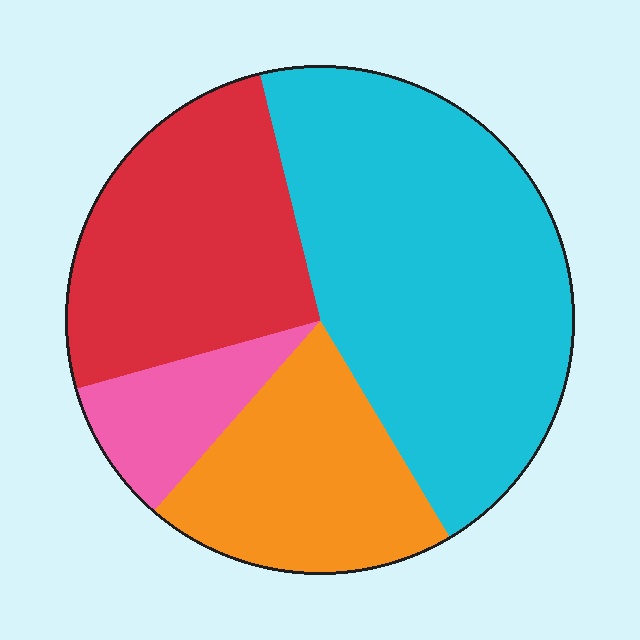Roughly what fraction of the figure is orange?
Orange covers about 20% of the figure.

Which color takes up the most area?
Cyan, at roughly 45%.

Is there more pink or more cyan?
Cyan.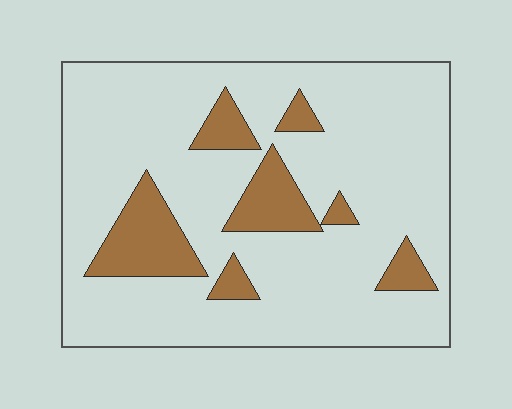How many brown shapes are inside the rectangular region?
7.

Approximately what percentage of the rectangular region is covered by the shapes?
Approximately 15%.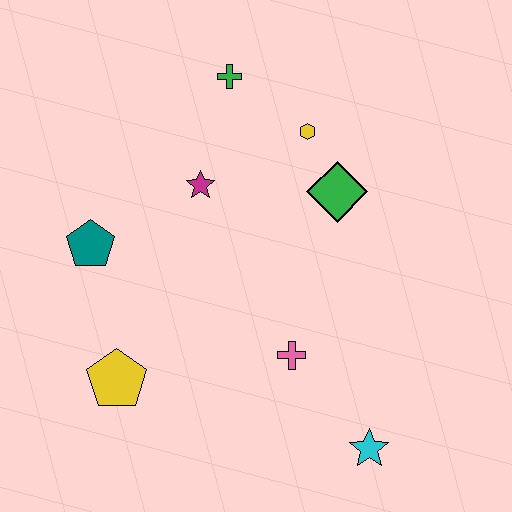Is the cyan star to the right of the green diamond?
Yes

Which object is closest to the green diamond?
The yellow hexagon is closest to the green diamond.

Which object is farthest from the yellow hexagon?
The cyan star is farthest from the yellow hexagon.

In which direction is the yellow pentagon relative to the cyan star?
The yellow pentagon is to the left of the cyan star.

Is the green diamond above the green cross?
No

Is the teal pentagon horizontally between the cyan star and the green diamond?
No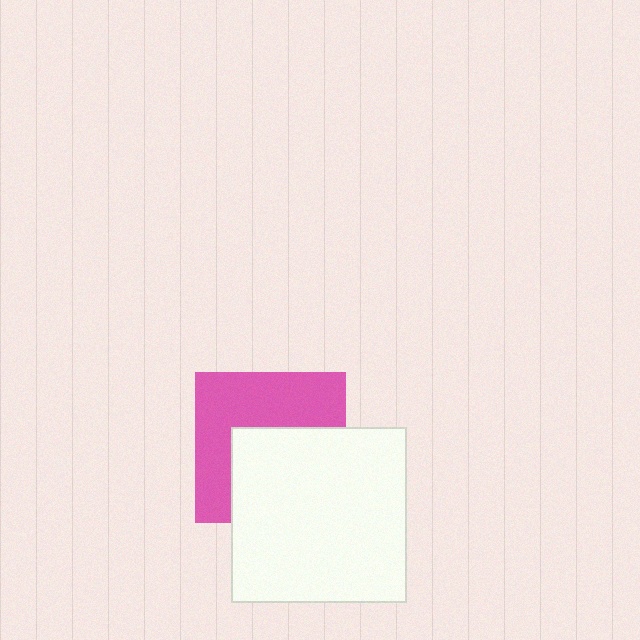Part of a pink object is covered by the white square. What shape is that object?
It is a square.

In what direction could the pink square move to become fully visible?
The pink square could move up. That would shift it out from behind the white square entirely.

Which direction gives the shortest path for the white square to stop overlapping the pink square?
Moving down gives the shortest separation.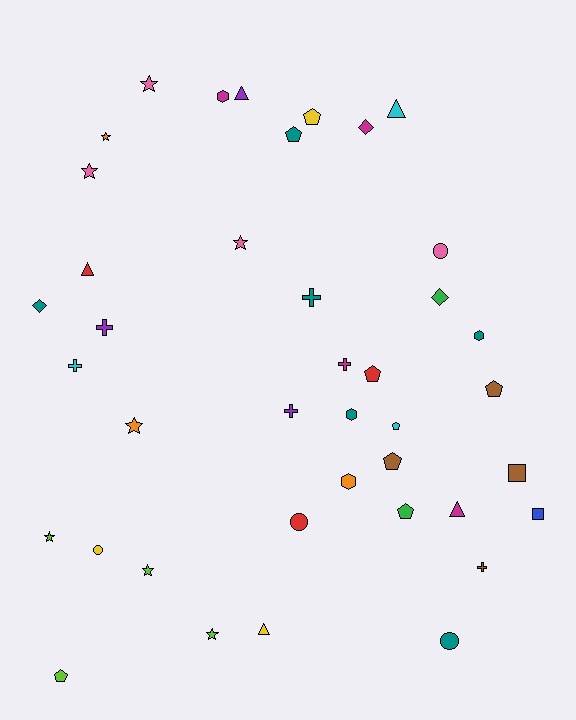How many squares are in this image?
There are 2 squares.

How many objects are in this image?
There are 40 objects.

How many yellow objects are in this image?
There are 3 yellow objects.